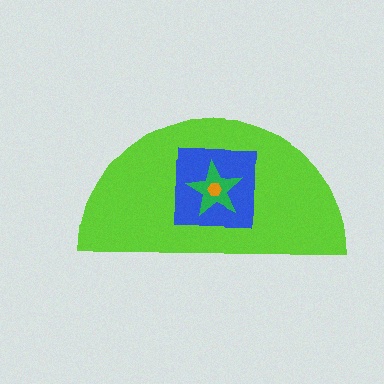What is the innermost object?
The orange hexagon.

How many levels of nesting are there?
4.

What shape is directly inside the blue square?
The green star.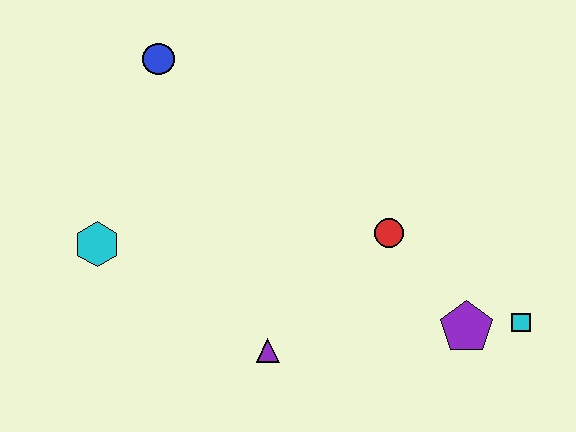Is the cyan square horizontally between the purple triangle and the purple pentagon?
No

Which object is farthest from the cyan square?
The blue circle is farthest from the cyan square.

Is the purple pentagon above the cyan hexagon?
No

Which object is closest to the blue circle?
The cyan hexagon is closest to the blue circle.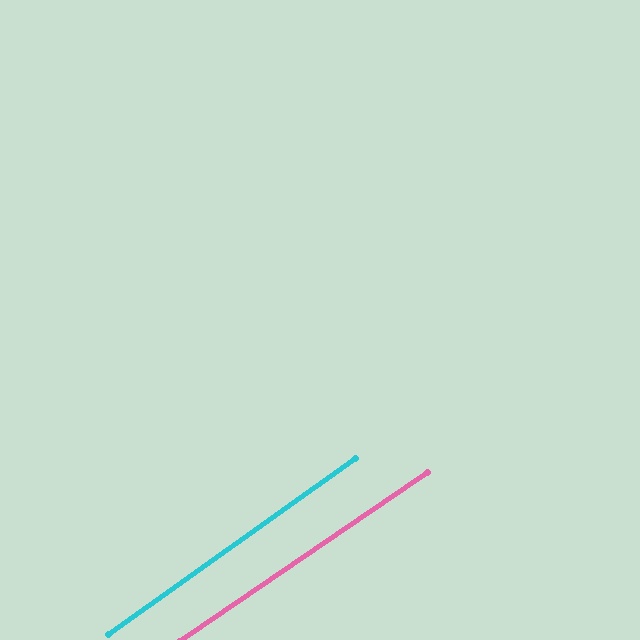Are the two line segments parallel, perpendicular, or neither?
Parallel — their directions differ by only 1.1°.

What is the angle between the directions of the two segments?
Approximately 1 degree.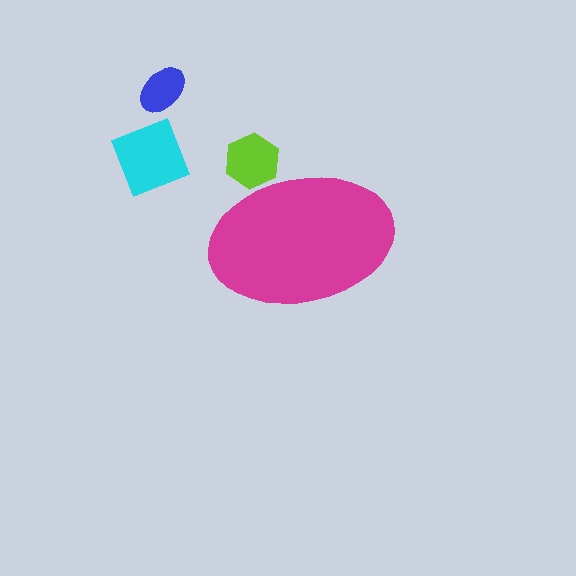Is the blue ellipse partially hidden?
No, the blue ellipse is fully visible.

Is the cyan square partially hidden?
No, the cyan square is fully visible.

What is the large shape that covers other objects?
A magenta ellipse.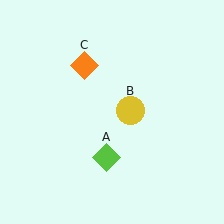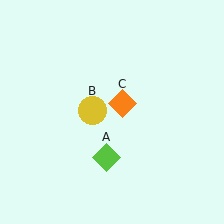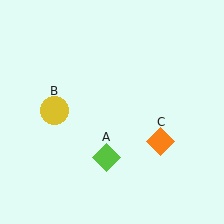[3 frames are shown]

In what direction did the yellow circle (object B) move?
The yellow circle (object B) moved left.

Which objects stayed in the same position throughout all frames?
Lime diamond (object A) remained stationary.